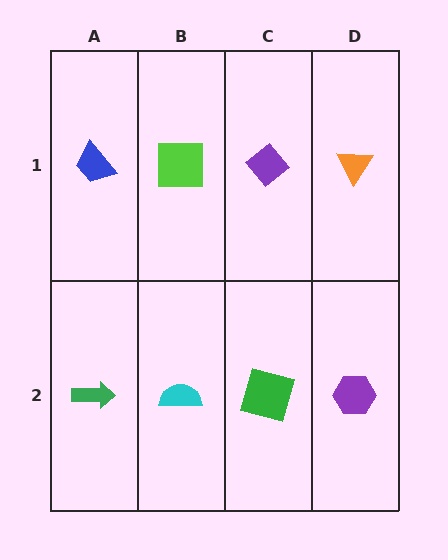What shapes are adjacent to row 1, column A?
A green arrow (row 2, column A), a lime square (row 1, column B).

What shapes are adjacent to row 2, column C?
A purple diamond (row 1, column C), a cyan semicircle (row 2, column B), a purple hexagon (row 2, column D).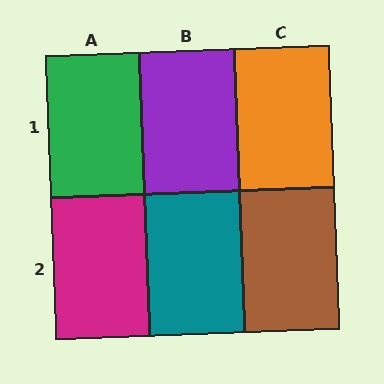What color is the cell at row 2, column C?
Brown.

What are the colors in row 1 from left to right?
Green, purple, orange.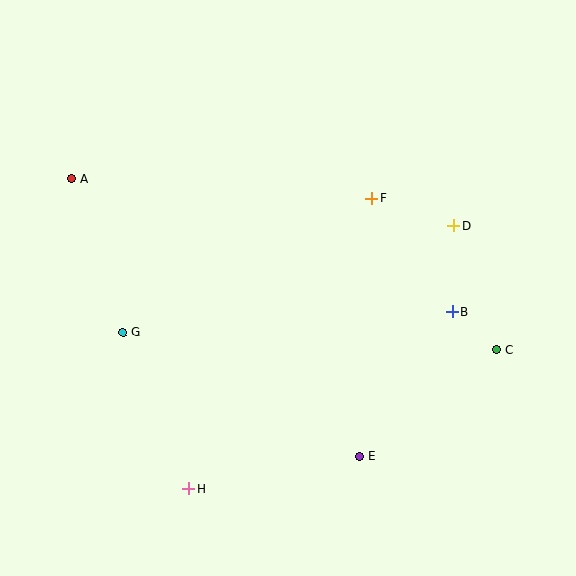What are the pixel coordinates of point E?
Point E is at (360, 457).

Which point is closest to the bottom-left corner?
Point H is closest to the bottom-left corner.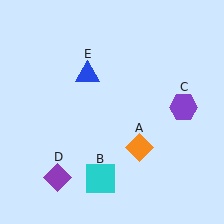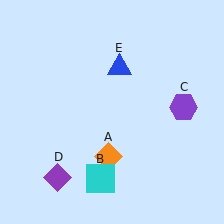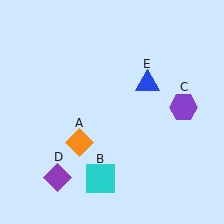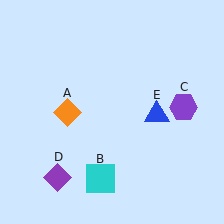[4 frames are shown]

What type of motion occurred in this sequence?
The orange diamond (object A), blue triangle (object E) rotated clockwise around the center of the scene.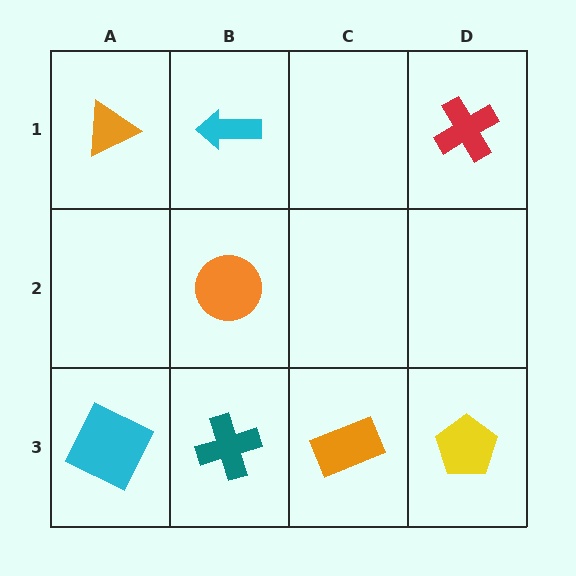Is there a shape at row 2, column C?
No, that cell is empty.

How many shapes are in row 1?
3 shapes.